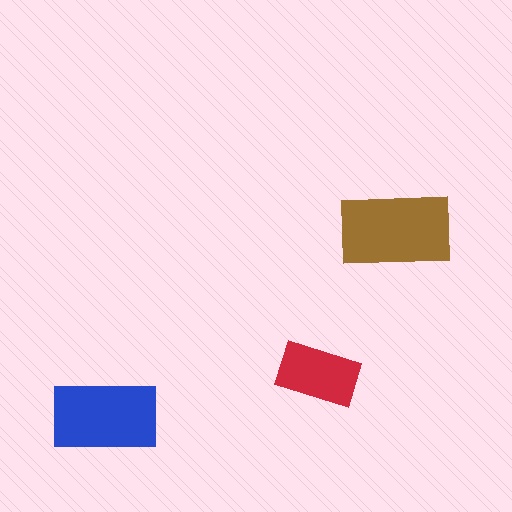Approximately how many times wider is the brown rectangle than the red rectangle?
About 1.5 times wider.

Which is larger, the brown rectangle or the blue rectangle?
The brown one.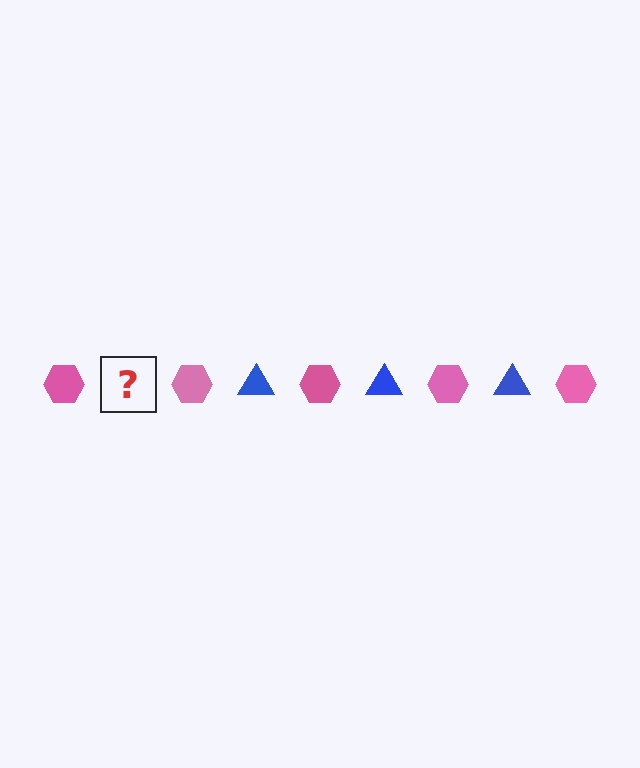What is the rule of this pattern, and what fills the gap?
The rule is that the pattern alternates between pink hexagon and blue triangle. The gap should be filled with a blue triangle.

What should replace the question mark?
The question mark should be replaced with a blue triangle.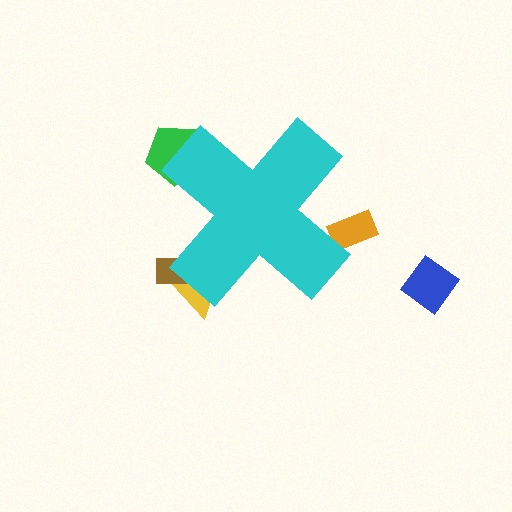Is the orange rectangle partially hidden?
Yes, the orange rectangle is partially hidden behind the cyan cross.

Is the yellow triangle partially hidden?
Yes, the yellow triangle is partially hidden behind the cyan cross.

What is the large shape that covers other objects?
A cyan cross.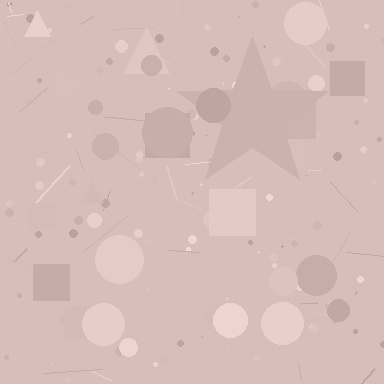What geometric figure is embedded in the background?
A star is embedded in the background.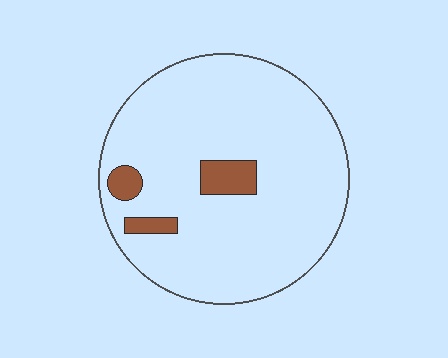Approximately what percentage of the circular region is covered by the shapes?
Approximately 10%.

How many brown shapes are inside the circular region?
3.